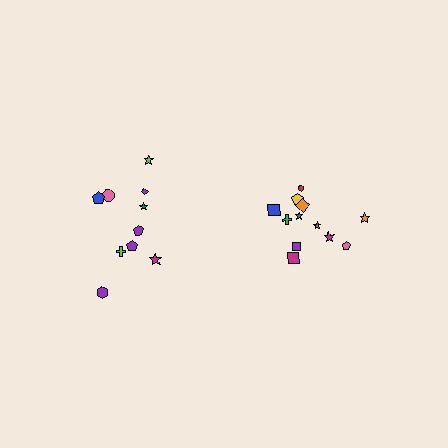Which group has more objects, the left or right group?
The right group.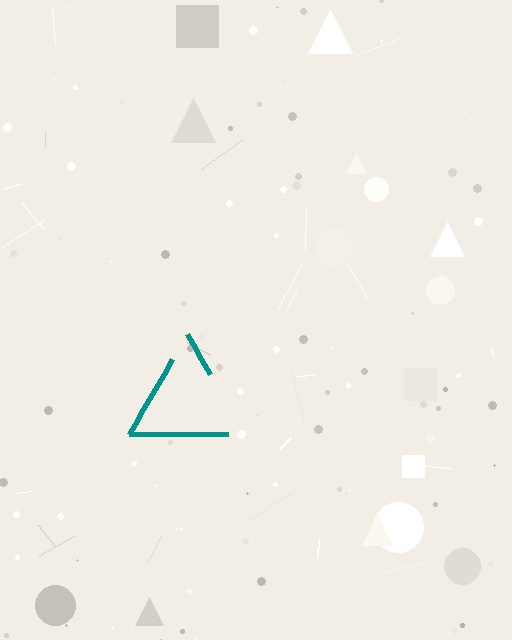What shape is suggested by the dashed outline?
The dashed outline suggests a triangle.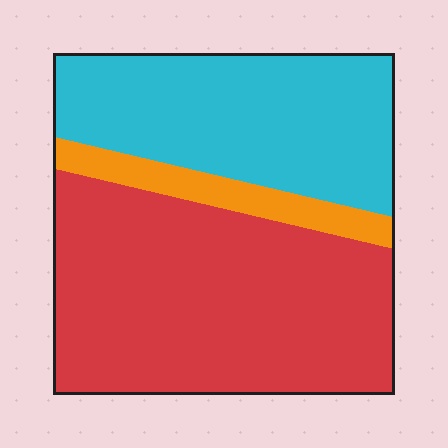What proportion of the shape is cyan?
Cyan covers roughly 35% of the shape.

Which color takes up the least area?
Orange, at roughly 10%.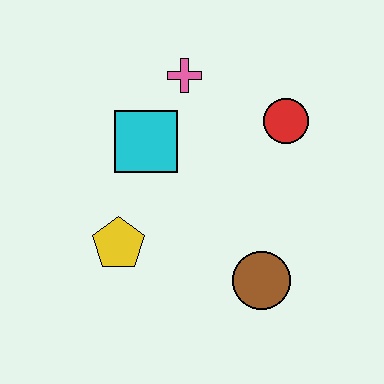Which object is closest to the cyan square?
The pink cross is closest to the cyan square.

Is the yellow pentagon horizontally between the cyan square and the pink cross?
No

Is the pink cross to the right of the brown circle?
No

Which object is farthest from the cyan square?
The brown circle is farthest from the cyan square.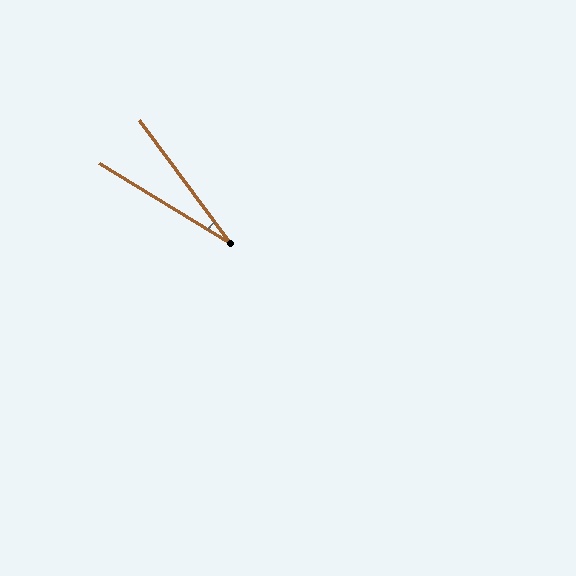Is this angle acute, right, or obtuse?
It is acute.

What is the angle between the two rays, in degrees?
Approximately 22 degrees.